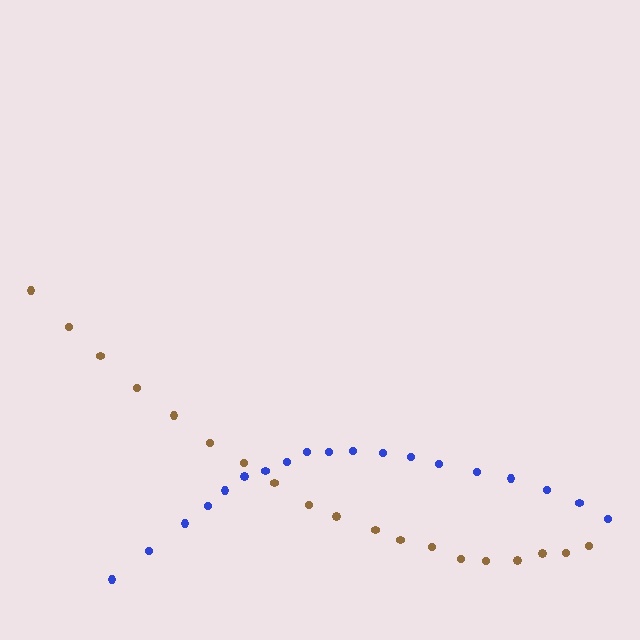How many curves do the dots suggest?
There are 2 distinct paths.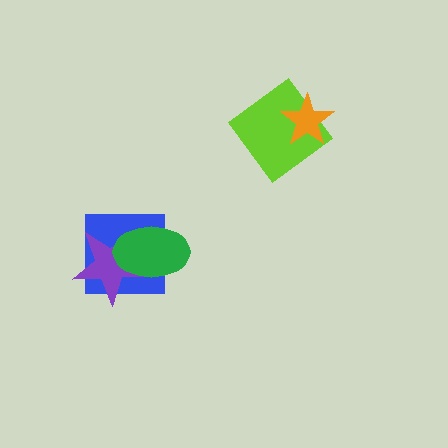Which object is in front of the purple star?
The green ellipse is in front of the purple star.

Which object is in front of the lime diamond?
The orange star is in front of the lime diamond.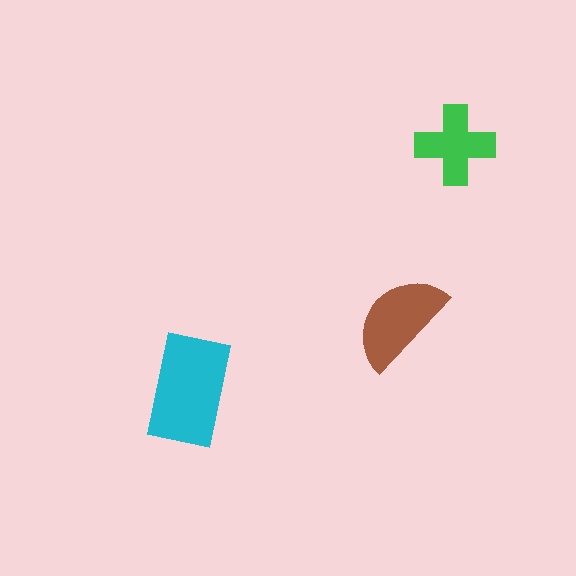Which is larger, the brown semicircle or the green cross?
The brown semicircle.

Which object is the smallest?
The green cross.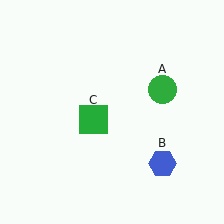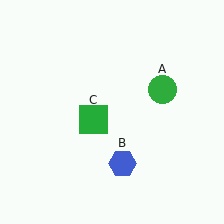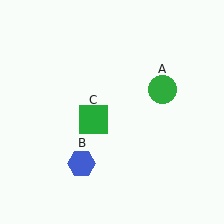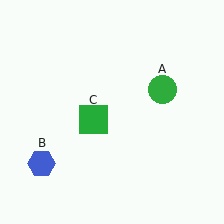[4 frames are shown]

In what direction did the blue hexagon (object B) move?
The blue hexagon (object B) moved left.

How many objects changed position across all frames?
1 object changed position: blue hexagon (object B).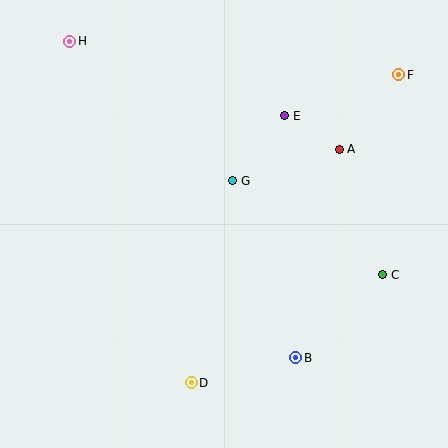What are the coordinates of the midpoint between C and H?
The midpoint between C and H is at (226, 158).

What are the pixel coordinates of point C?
Point C is at (383, 275).